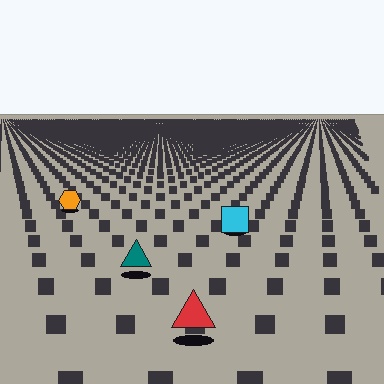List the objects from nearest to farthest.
From nearest to farthest: the red triangle, the teal triangle, the cyan square, the orange hexagon.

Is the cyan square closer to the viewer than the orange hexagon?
Yes. The cyan square is closer — you can tell from the texture gradient: the ground texture is coarser near it.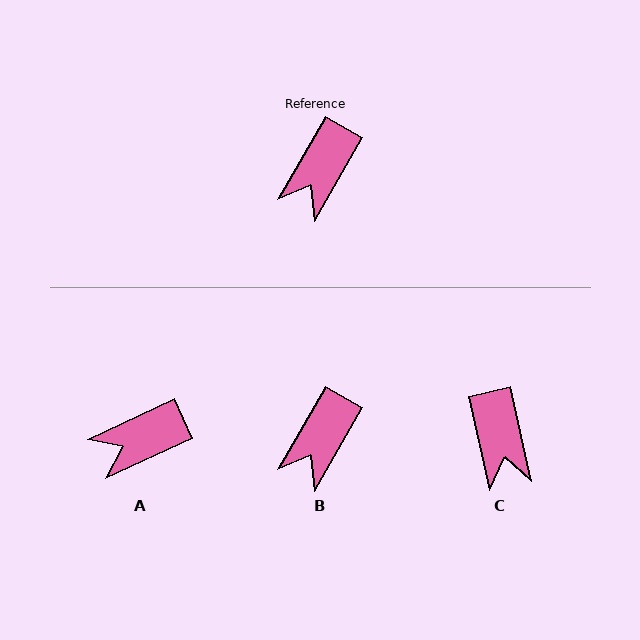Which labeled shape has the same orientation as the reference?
B.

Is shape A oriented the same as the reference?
No, it is off by about 35 degrees.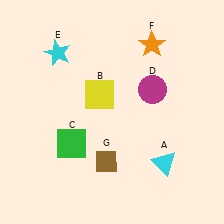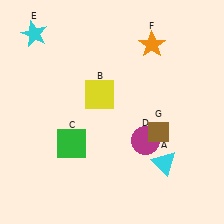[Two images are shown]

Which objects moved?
The objects that moved are: the magenta circle (D), the cyan star (E), the brown diamond (G).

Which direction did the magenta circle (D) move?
The magenta circle (D) moved down.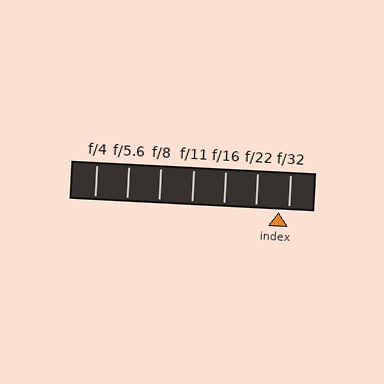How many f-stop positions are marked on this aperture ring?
There are 7 f-stop positions marked.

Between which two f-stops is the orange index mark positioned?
The index mark is between f/22 and f/32.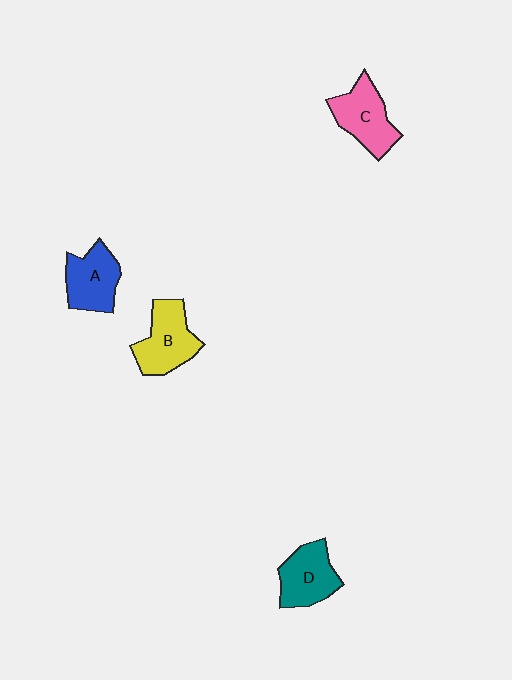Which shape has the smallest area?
Shape A (blue).